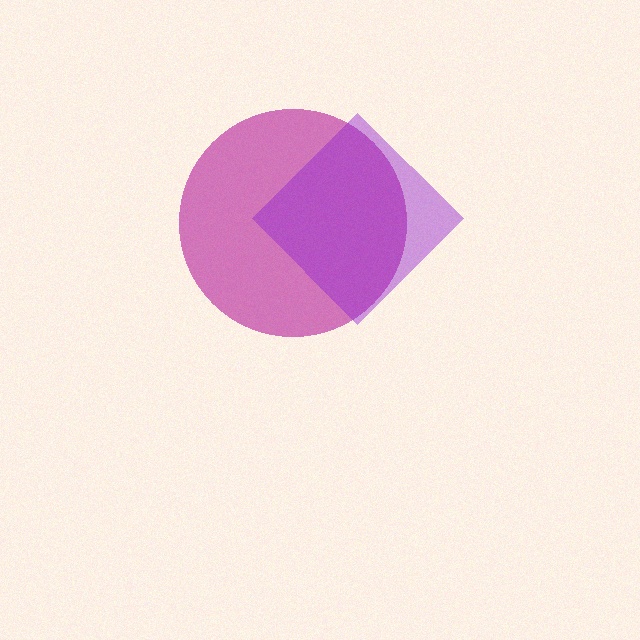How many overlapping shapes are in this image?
There are 2 overlapping shapes in the image.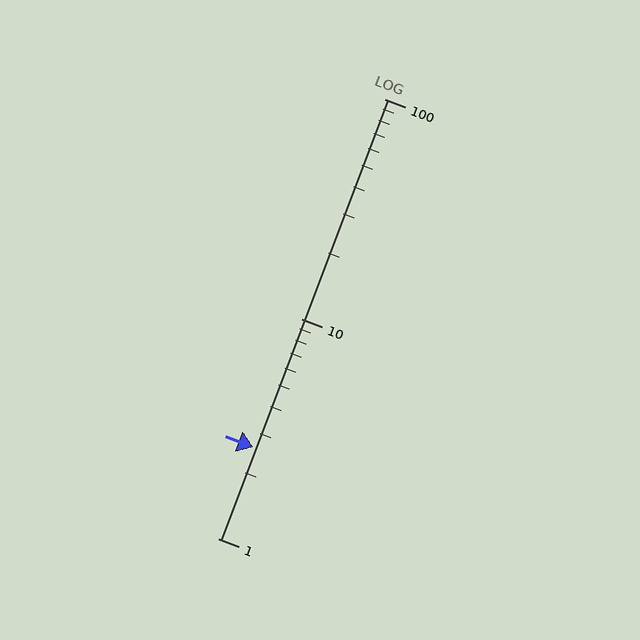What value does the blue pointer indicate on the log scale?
The pointer indicates approximately 2.6.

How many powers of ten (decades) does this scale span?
The scale spans 2 decades, from 1 to 100.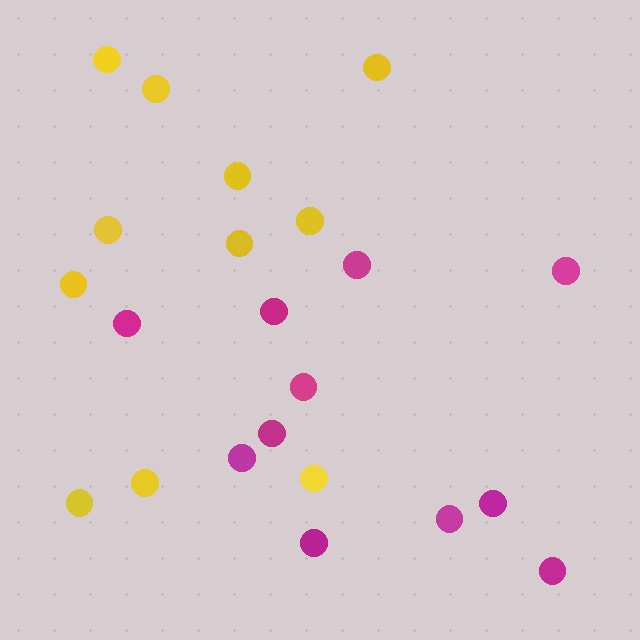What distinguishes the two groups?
There are 2 groups: one group of yellow circles (11) and one group of magenta circles (11).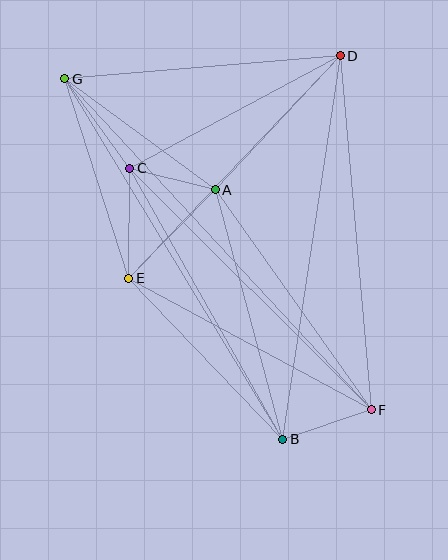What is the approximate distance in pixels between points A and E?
The distance between A and E is approximately 123 pixels.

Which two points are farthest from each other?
Points F and G are farthest from each other.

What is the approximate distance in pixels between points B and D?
The distance between B and D is approximately 388 pixels.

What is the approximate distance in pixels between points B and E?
The distance between B and E is approximately 223 pixels.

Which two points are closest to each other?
Points A and C are closest to each other.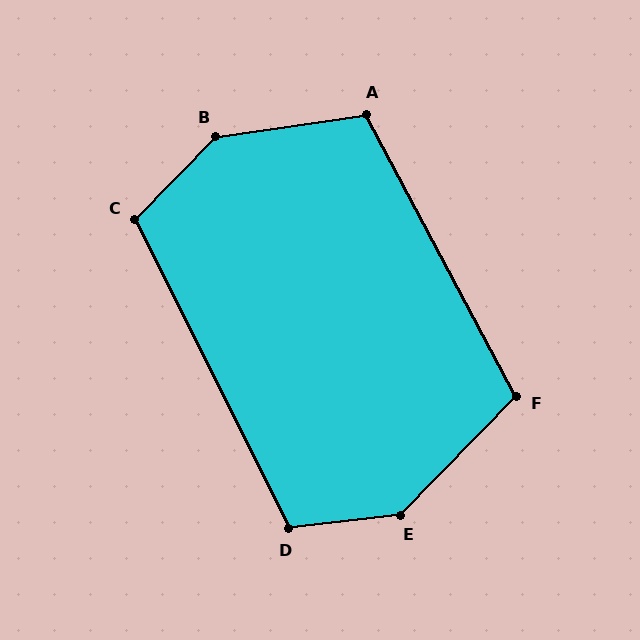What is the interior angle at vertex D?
Approximately 110 degrees (obtuse).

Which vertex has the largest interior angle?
B, at approximately 143 degrees.